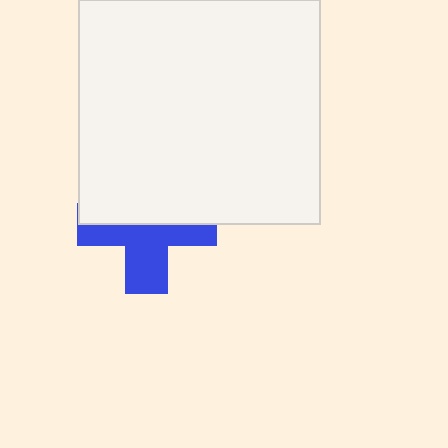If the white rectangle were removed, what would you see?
You would see the complete blue cross.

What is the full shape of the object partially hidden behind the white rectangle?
The partially hidden object is a blue cross.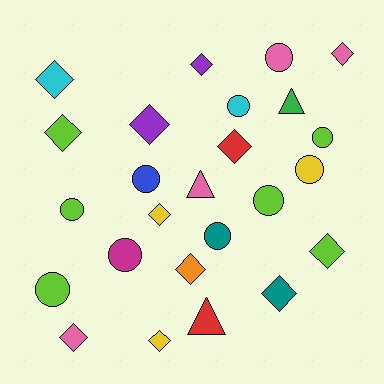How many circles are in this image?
There are 10 circles.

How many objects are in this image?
There are 25 objects.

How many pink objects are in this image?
There are 4 pink objects.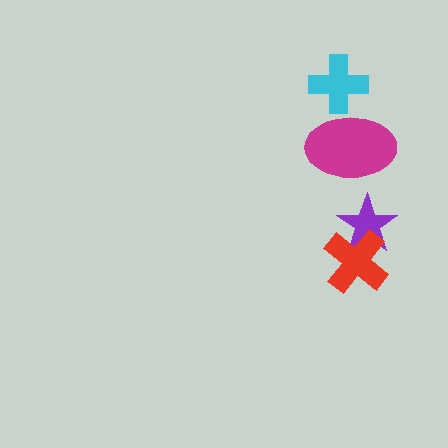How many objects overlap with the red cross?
1 object overlaps with the red cross.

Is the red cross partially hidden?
No, no other shape covers it.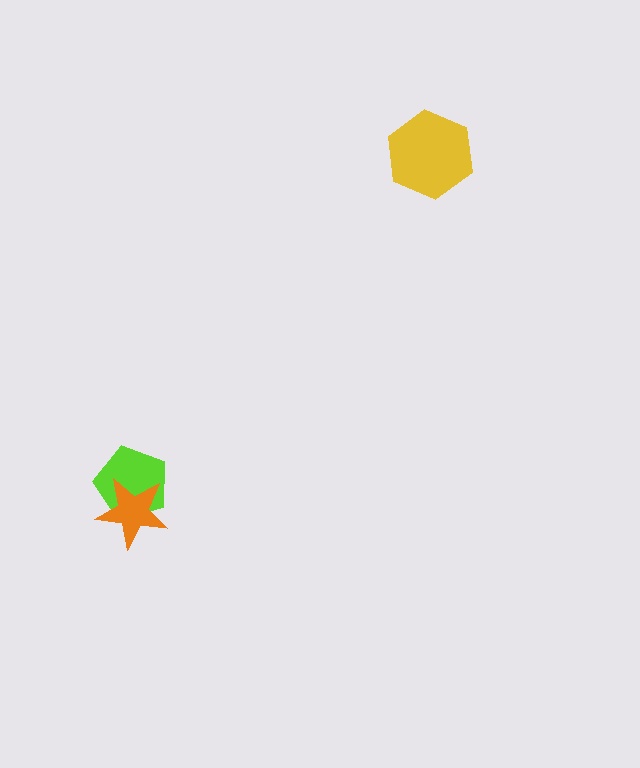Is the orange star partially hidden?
No, no other shape covers it.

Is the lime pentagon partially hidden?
Yes, it is partially covered by another shape.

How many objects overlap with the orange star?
1 object overlaps with the orange star.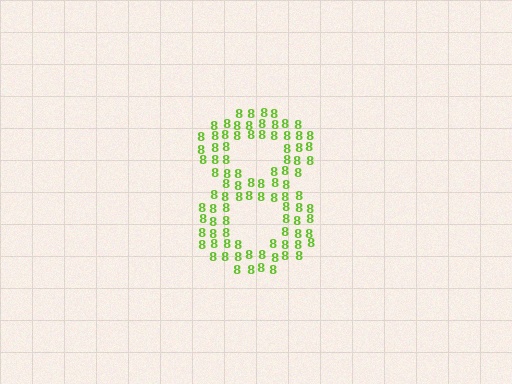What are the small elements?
The small elements are digit 8's.